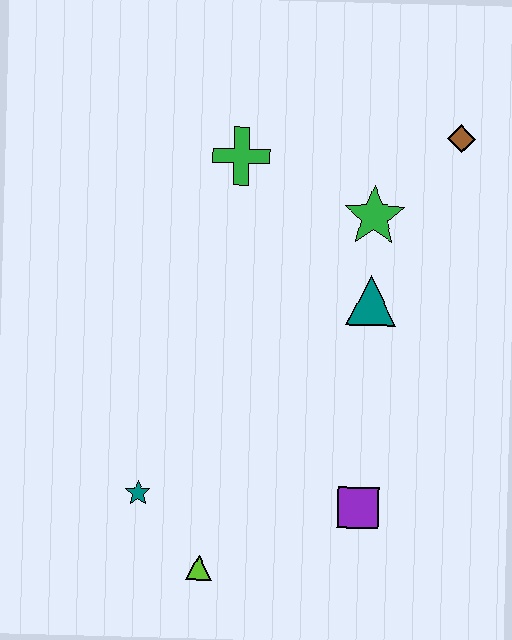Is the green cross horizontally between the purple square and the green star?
No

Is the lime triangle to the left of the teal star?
No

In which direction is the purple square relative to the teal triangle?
The purple square is below the teal triangle.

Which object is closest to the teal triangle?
The green star is closest to the teal triangle.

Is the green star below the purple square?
No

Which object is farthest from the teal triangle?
The lime triangle is farthest from the teal triangle.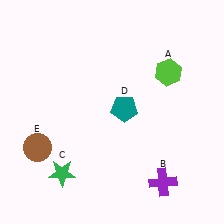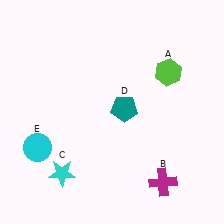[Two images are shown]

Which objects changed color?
B changed from purple to magenta. C changed from green to cyan. E changed from brown to cyan.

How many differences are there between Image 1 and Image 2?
There are 3 differences between the two images.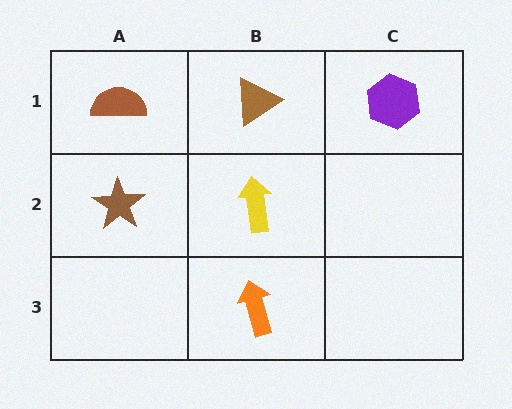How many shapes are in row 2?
2 shapes.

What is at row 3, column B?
An orange arrow.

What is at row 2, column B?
A yellow arrow.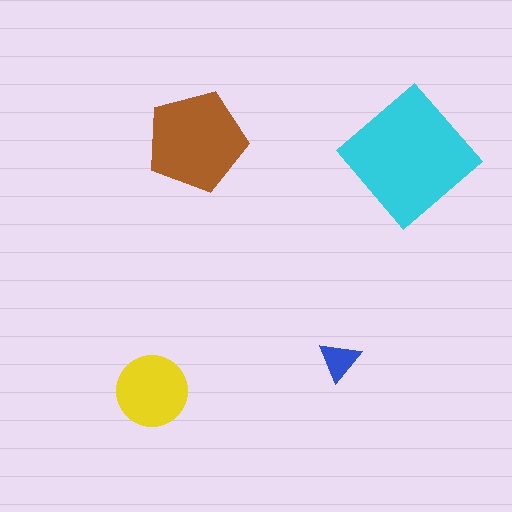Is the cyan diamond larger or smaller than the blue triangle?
Larger.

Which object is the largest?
The cyan diamond.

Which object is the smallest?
The blue triangle.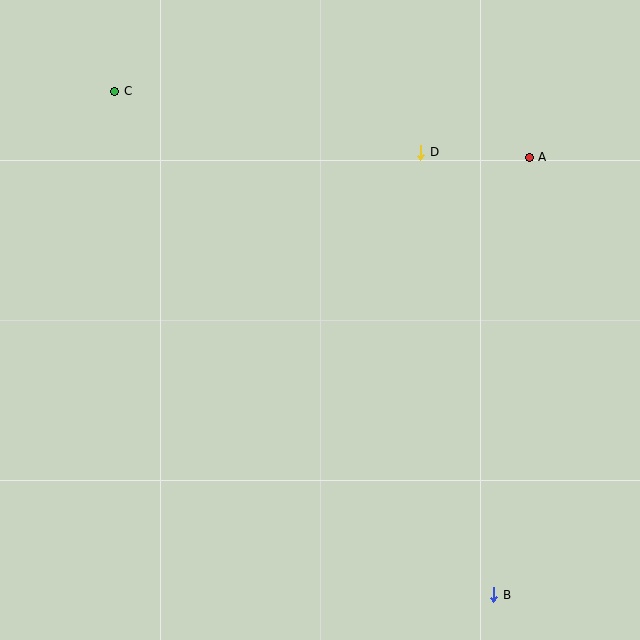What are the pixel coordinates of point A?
Point A is at (529, 157).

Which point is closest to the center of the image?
Point D at (421, 152) is closest to the center.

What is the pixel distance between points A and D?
The distance between A and D is 108 pixels.